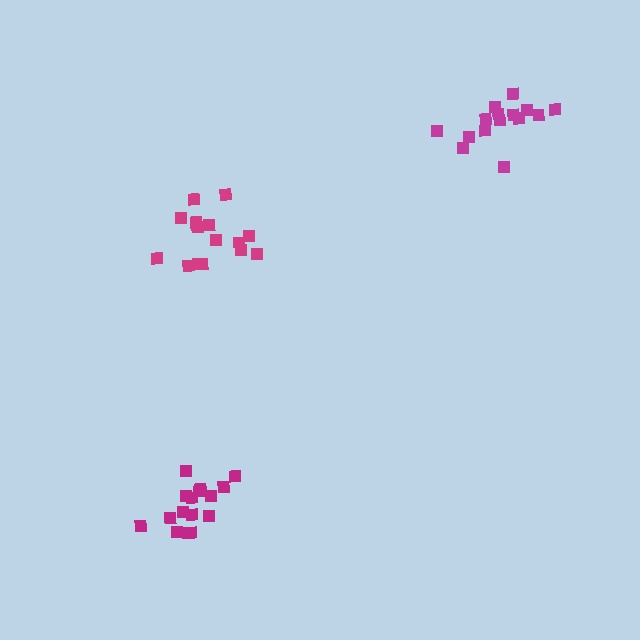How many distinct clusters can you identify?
There are 3 distinct clusters.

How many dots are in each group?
Group 1: 15 dots, Group 2: 15 dots, Group 3: 16 dots (46 total).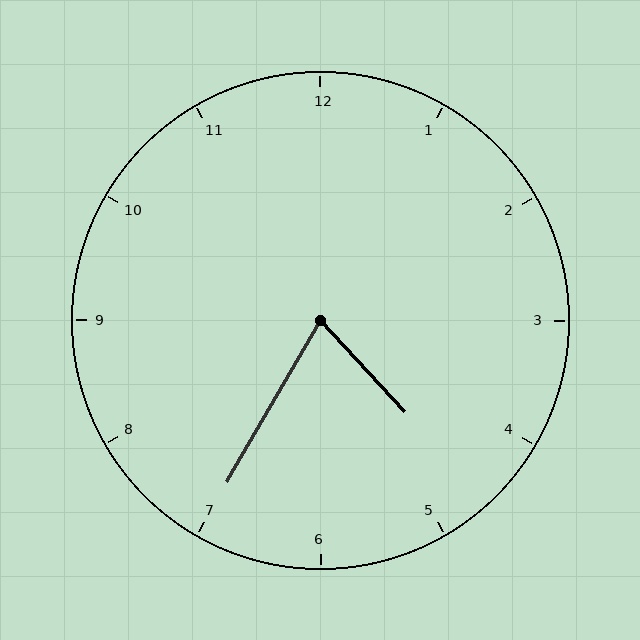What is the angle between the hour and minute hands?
Approximately 72 degrees.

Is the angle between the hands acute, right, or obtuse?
It is acute.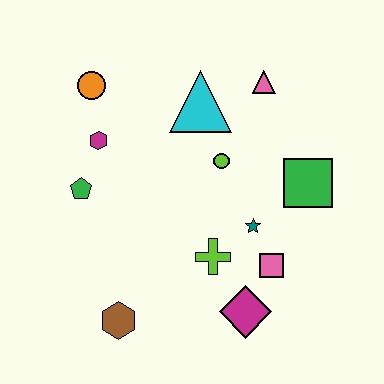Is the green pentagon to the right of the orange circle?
No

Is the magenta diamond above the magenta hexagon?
No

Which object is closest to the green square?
The teal star is closest to the green square.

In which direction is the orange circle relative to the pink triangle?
The orange circle is to the left of the pink triangle.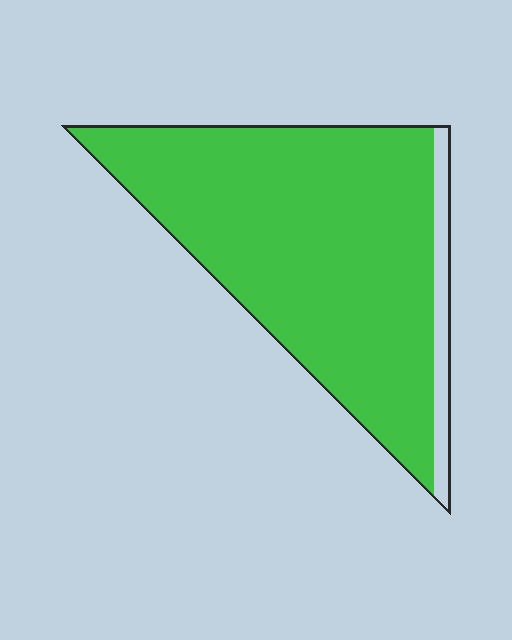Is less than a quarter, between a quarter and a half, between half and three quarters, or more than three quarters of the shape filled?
More than three quarters.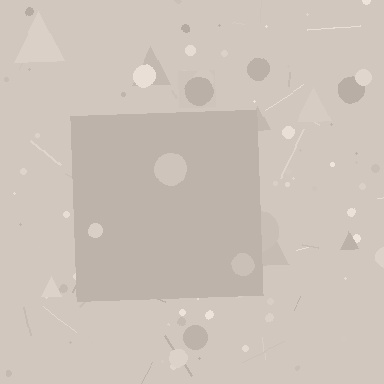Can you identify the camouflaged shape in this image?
The camouflaged shape is a square.